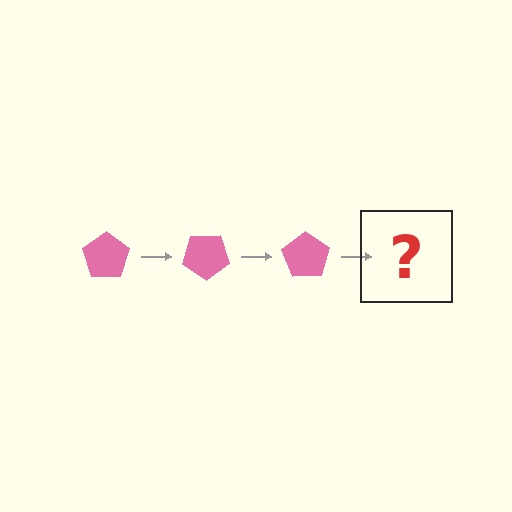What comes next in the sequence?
The next element should be a pink pentagon rotated 105 degrees.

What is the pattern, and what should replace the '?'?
The pattern is that the pentagon rotates 35 degrees each step. The '?' should be a pink pentagon rotated 105 degrees.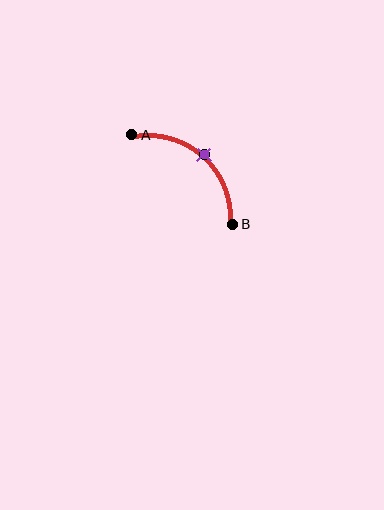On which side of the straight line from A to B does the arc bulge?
The arc bulges above and to the right of the straight line connecting A and B.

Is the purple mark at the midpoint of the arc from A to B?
Yes. The purple mark lies on the arc at equal arc-length from both A and B — it is the arc midpoint.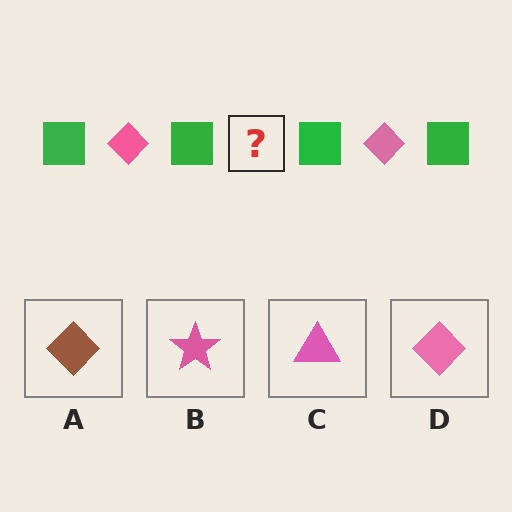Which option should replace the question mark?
Option D.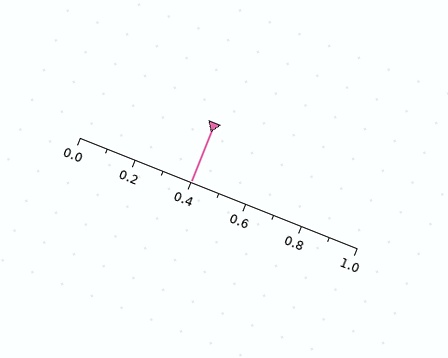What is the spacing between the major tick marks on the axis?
The major ticks are spaced 0.2 apart.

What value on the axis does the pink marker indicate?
The marker indicates approximately 0.4.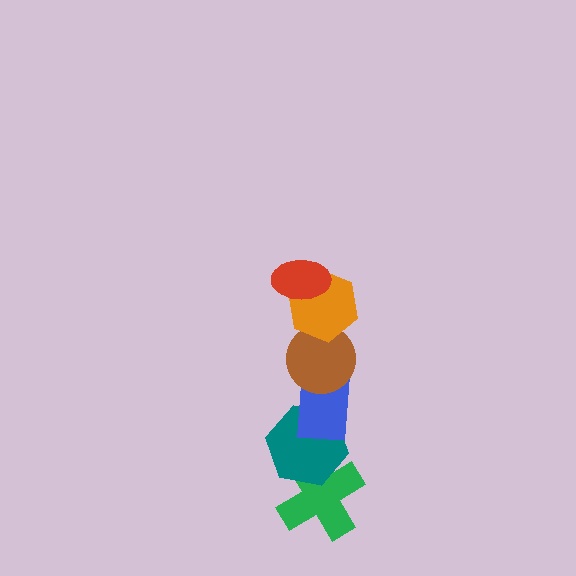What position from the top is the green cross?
The green cross is 6th from the top.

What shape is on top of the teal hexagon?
The blue rectangle is on top of the teal hexagon.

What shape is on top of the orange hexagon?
The red ellipse is on top of the orange hexagon.